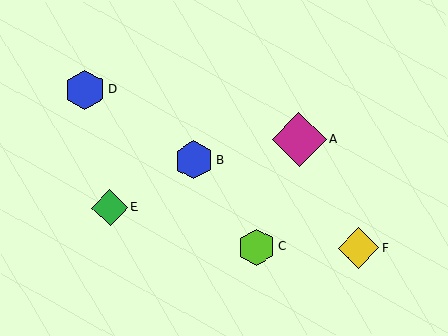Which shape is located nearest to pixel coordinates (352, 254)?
The yellow diamond (labeled F) at (358, 248) is nearest to that location.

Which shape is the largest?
The magenta diamond (labeled A) is the largest.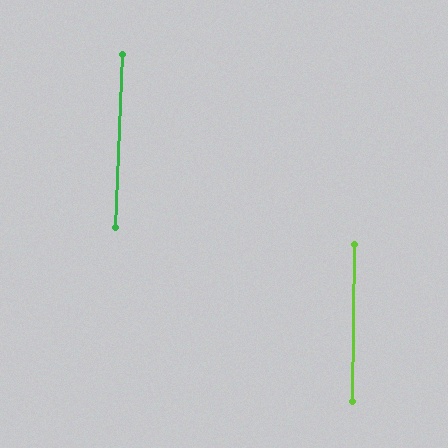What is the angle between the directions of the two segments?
Approximately 2 degrees.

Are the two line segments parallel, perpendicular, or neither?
Parallel — their directions differ by only 1.7°.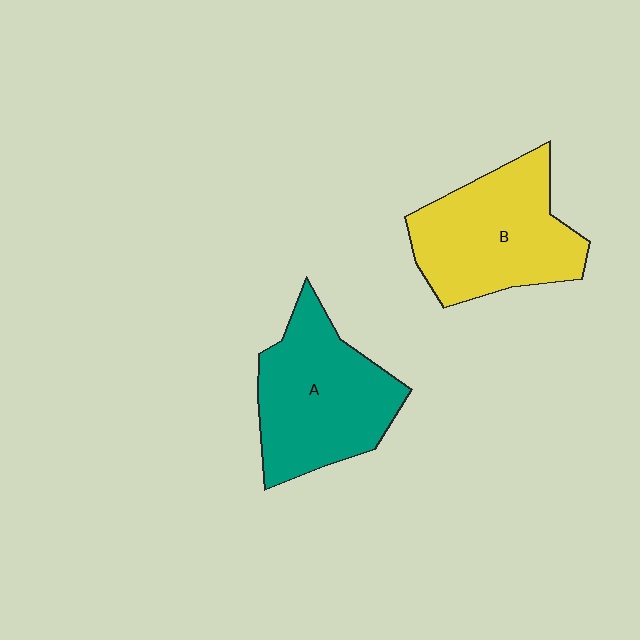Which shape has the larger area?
Shape B (yellow).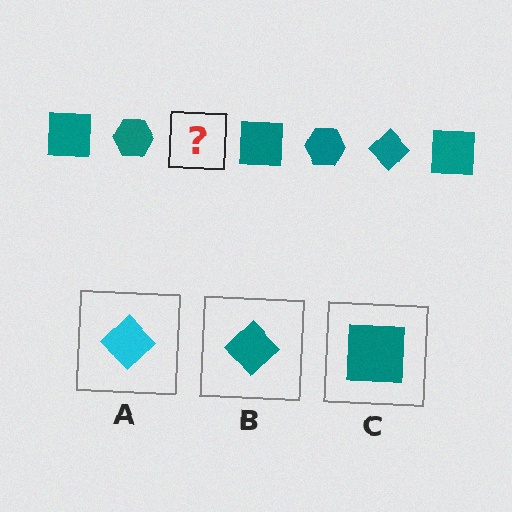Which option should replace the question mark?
Option B.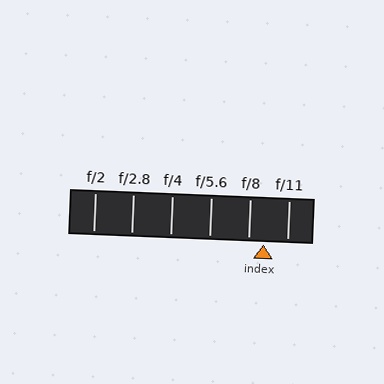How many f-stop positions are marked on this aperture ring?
There are 6 f-stop positions marked.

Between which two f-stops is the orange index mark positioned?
The index mark is between f/8 and f/11.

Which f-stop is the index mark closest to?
The index mark is closest to f/8.